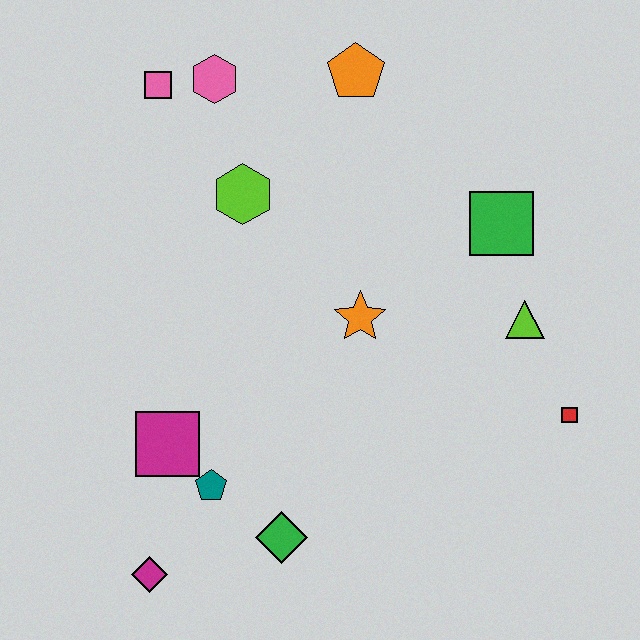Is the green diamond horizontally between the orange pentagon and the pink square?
Yes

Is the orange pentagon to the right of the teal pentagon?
Yes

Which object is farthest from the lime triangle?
The magenta diamond is farthest from the lime triangle.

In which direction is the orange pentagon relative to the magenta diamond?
The orange pentagon is above the magenta diamond.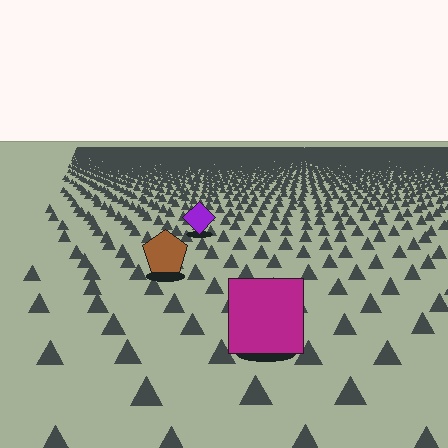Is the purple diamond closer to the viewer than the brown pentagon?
No. The brown pentagon is closer — you can tell from the texture gradient: the ground texture is coarser near it.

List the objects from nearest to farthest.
From nearest to farthest: the magenta square, the brown pentagon, the purple diamond.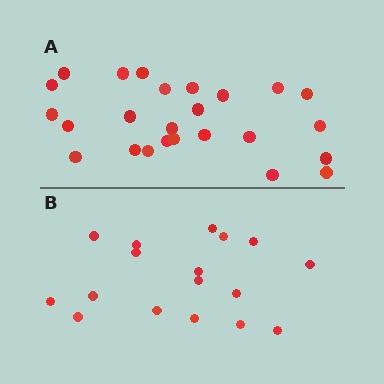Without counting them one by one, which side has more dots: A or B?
Region A (the top region) has more dots.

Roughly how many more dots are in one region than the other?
Region A has roughly 8 or so more dots than region B.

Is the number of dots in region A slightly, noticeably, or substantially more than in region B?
Region A has substantially more. The ratio is roughly 1.5 to 1.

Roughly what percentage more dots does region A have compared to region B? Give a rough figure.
About 45% more.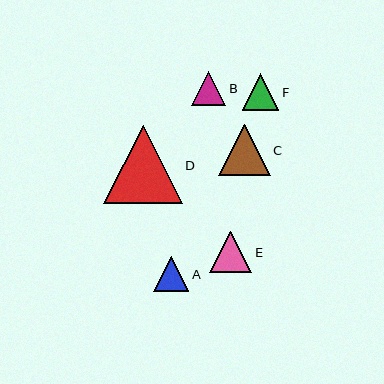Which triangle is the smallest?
Triangle B is the smallest with a size of approximately 34 pixels.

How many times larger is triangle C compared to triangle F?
Triangle C is approximately 1.4 times the size of triangle F.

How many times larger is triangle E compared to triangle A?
Triangle E is approximately 1.2 times the size of triangle A.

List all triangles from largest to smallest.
From largest to smallest: D, C, E, F, A, B.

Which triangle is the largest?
Triangle D is the largest with a size of approximately 79 pixels.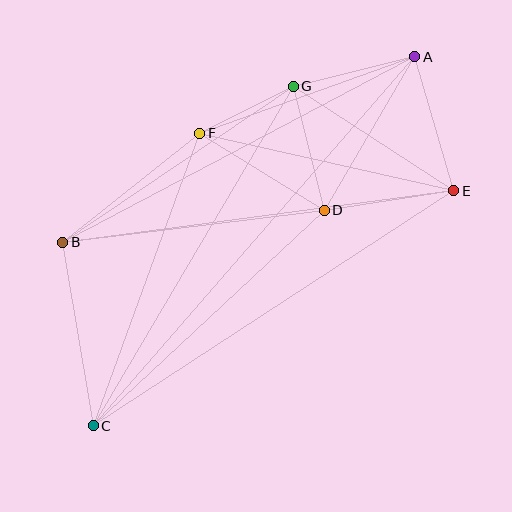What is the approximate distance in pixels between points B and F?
The distance between B and F is approximately 175 pixels.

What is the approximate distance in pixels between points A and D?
The distance between A and D is approximately 178 pixels.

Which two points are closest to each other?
Points F and G are closest to each other.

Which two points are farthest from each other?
Points A and C are farthest from each other.